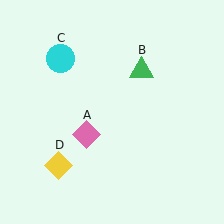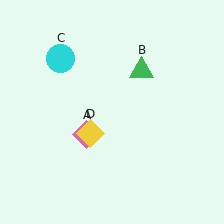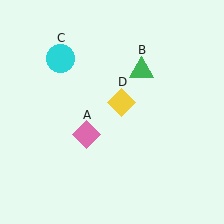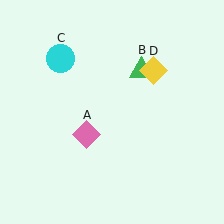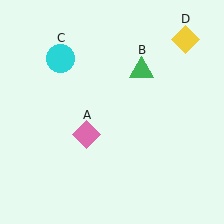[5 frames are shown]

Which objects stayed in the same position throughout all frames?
Pink diamond (object A) and green triangle (object B) and cyan circle (object C) remained stationary.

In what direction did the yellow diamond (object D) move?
The yellow diamond (object D) moved up and to the right.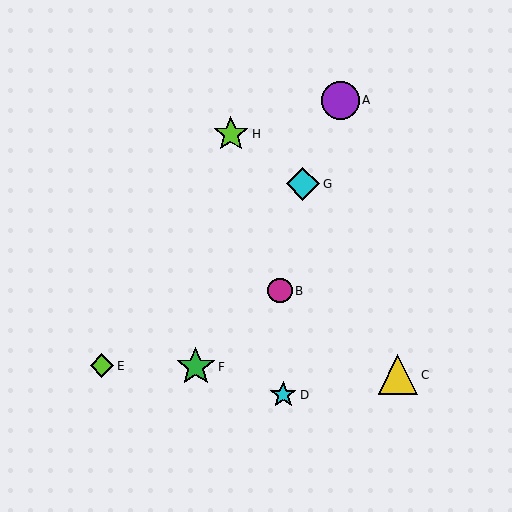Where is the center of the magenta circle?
The center of the magenta circle is at (280, 291).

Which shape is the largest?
The yellow triangle (labeled C) is the largest.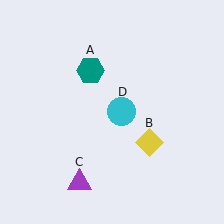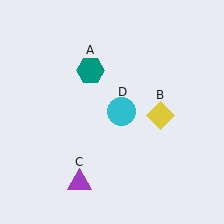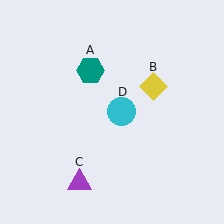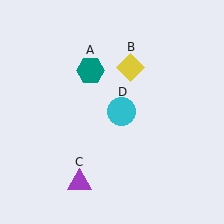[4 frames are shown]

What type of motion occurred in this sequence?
The yellow diamond (object B) rotated counterclockwise around the center of the scene.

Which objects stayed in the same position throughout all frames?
Teal hexagon (object A) and purple triangle (object C) and cyan circle (object D) remained stationary.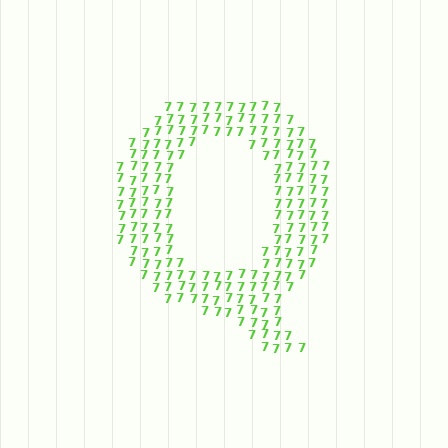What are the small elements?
The small elements are digit 7's.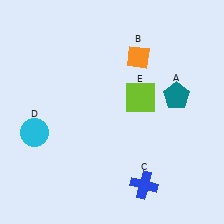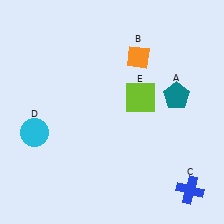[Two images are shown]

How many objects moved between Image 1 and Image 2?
1 object moved between the two images.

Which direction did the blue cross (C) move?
The blue cross (C) moved right.